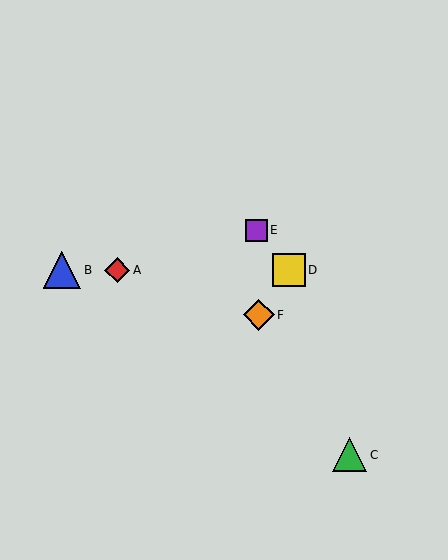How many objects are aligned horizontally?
3 objects (A, B, D) are aligned horizontally.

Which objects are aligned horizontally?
Objects A, B, D are aligned horizontally.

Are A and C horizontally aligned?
No, A is at y≈270 and C is at y≈455.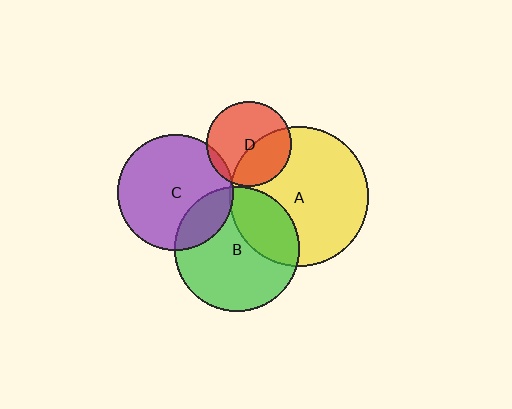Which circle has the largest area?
Circle A (yellow).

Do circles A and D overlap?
Yes.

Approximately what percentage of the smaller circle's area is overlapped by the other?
Approximately 40%.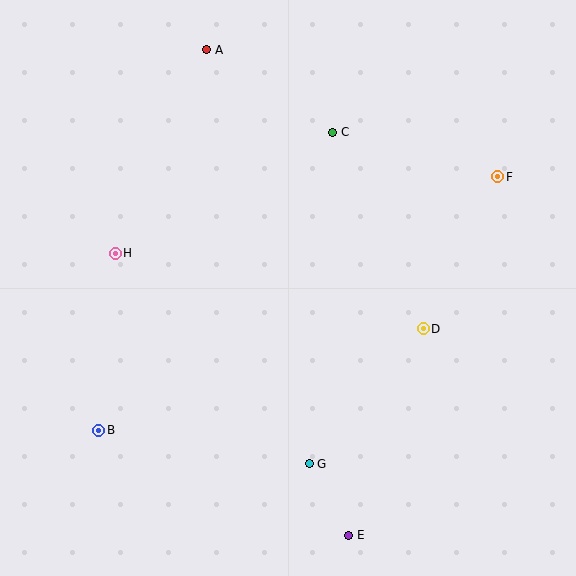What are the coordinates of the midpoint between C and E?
The midpoint between C and E is at (341, 334).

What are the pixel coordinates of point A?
Point A is at (207, 50).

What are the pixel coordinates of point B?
Point B is at (99, 430).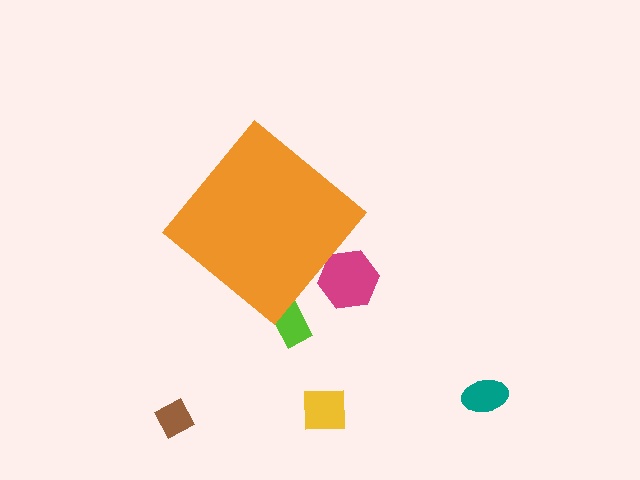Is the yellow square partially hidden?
No, the yellow square is fully visible.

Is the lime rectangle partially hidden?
Yes, the lime rectangle is partially hidden behind the orange diamond.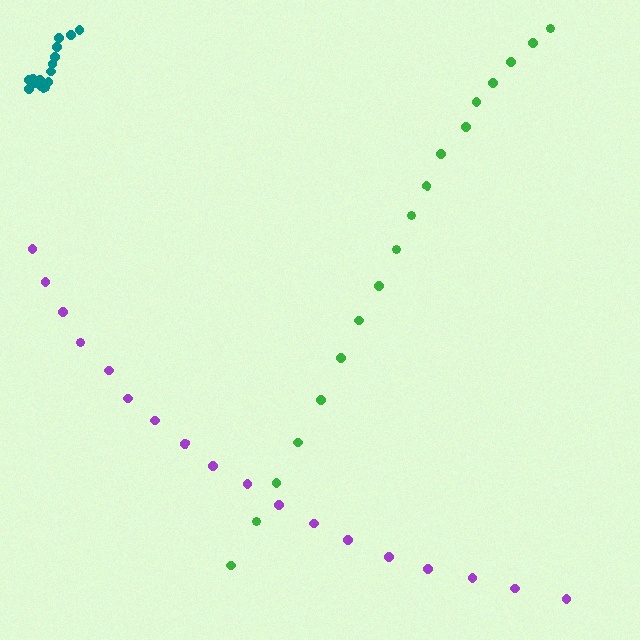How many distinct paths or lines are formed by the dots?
There are 3 distinct paths.